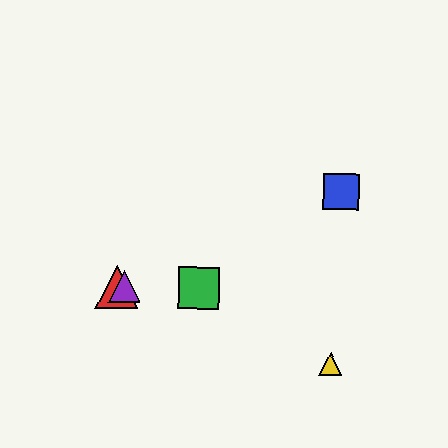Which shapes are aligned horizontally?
The red triangle, the green square, the purple triangle are aligned horizontally.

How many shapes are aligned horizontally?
3 shapes (the red triangle, the green square, the purple triangle) are aligned horizontally.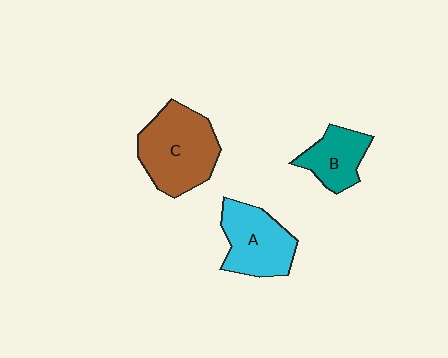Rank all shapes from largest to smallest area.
From largest to smallest: C (brown), A (cyan), B (teal).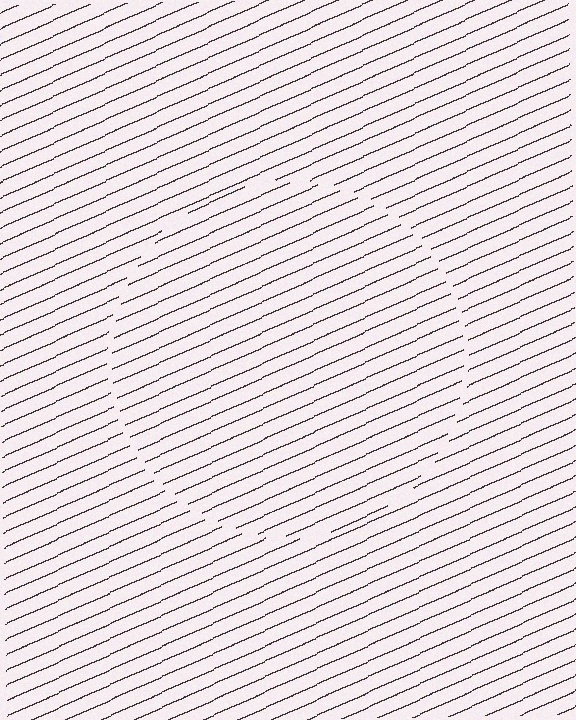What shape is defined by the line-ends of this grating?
An illusory circle. The interior of the shape contains the same grating, shifted by half a period — the contour is defined by the phase discontinuity where line-ends from the inner and outer gratings abut.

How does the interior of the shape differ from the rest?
The interior of the shape contains the same grating, shifted by half a period — the contour is defined by the phase discontinuity where line-ends from the inner and outer gratings abut.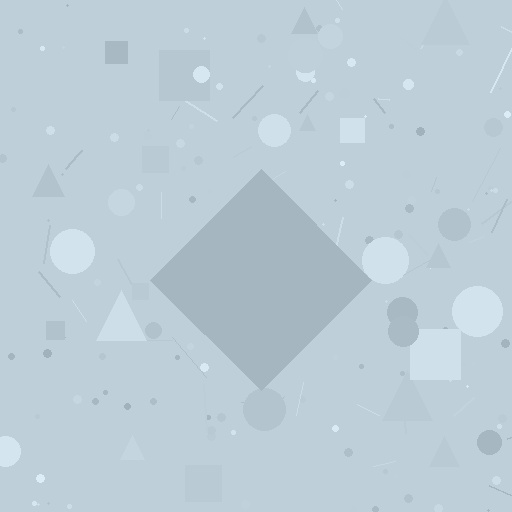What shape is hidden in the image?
A diamond is hidden in the image.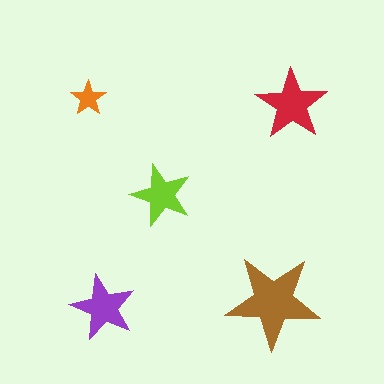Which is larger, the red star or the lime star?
The red one.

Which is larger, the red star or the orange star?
The red one.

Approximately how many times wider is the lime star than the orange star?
About 1.5 times wider.